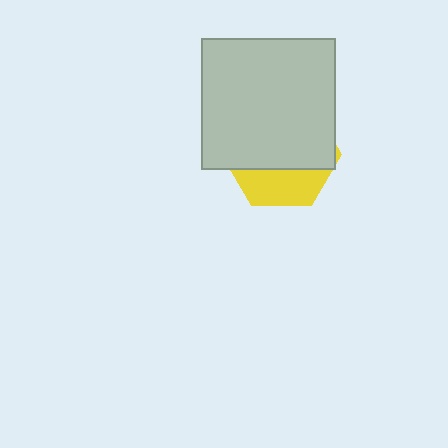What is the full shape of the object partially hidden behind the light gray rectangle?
The partially hidden object is a yellow hexagon.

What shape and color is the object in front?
The object in front is a light gray rectangle.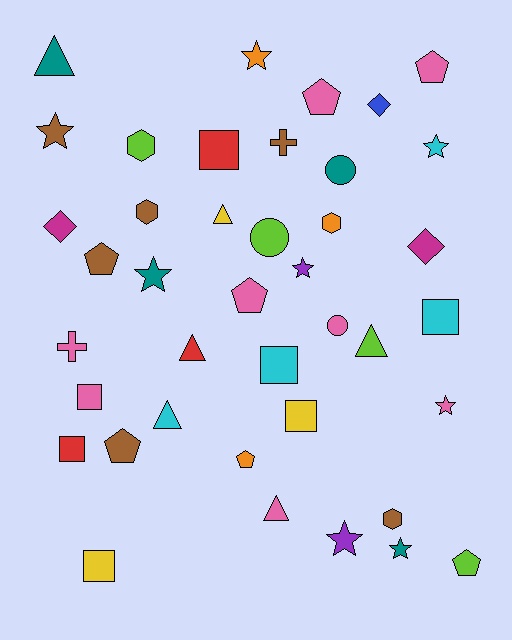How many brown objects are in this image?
There are 6 brown objects.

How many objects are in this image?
There are 40 objects.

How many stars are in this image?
There are 8 stars.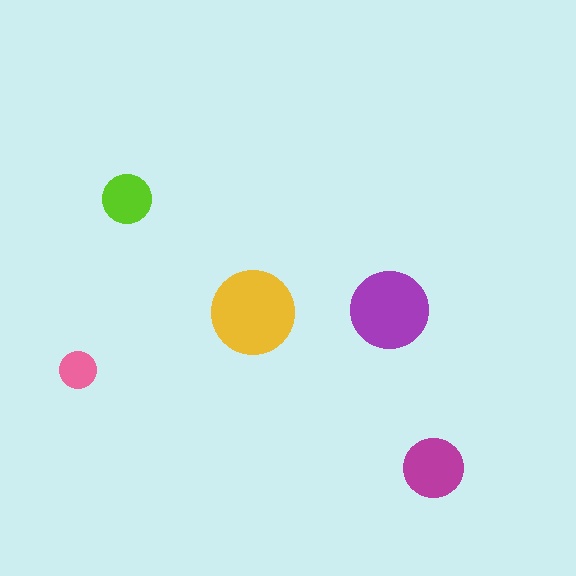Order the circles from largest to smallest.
the yellow one, the purple one, the magenta one, the lime one, the pink one.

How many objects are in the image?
There are 5 objects in the image.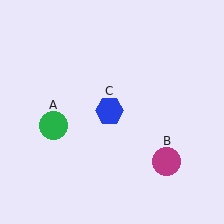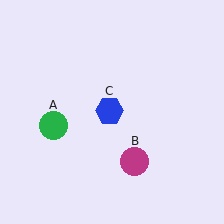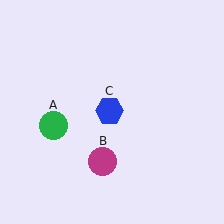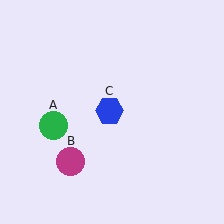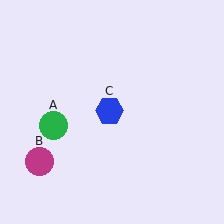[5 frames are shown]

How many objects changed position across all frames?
1 object changed position: magenta circle (object B).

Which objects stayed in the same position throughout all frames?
Green circle (object A) and blue hexagon (object C) remained stationary.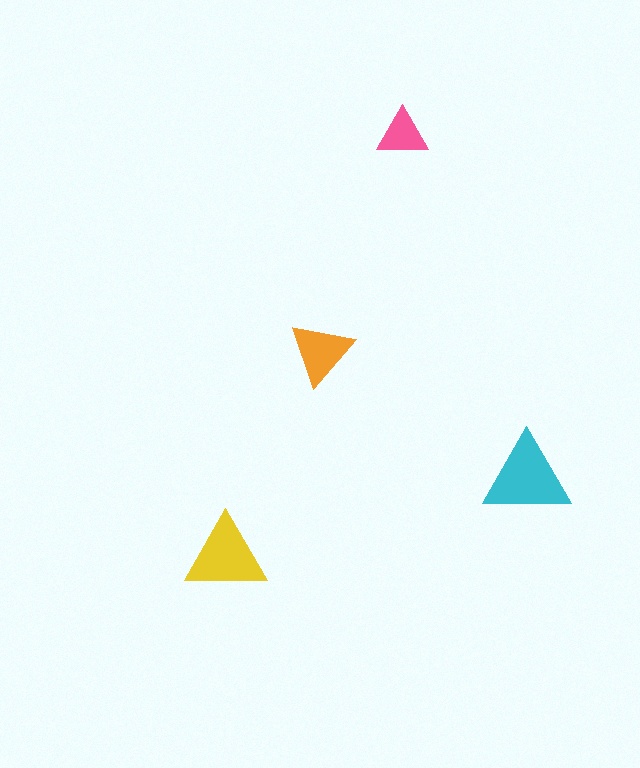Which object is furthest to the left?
The yellow triangle is leftmost.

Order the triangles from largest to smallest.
the cyan one, the yellow one, the orange one, the pink one.